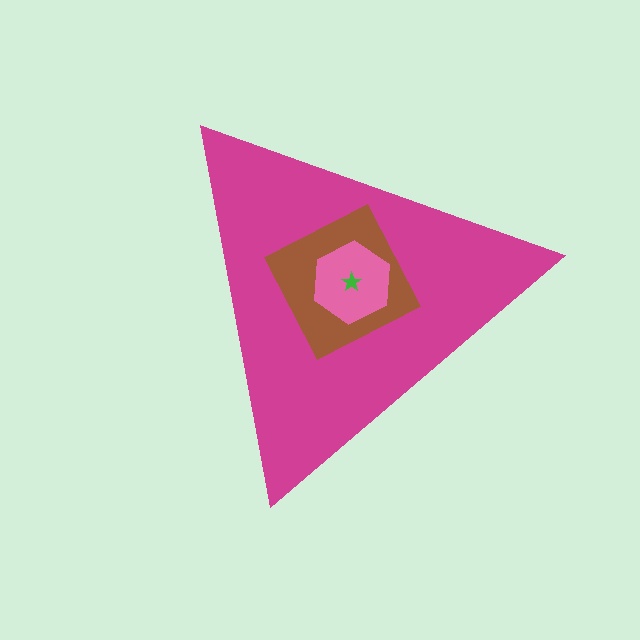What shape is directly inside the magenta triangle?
The brown square.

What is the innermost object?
The green star.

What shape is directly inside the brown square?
The pink hexagon.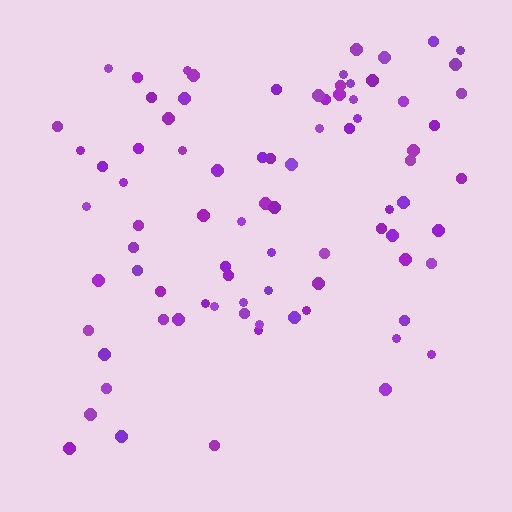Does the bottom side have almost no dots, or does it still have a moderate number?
Still a moderate number, just noticeably fewer than the top.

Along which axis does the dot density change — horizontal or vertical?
Vertical.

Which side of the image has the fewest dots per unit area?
The bottom.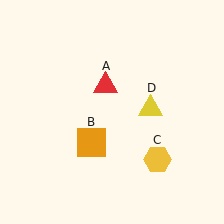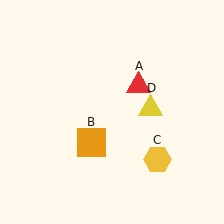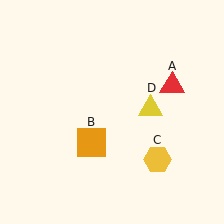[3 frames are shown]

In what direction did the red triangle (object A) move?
The red triangle (object A) moved right.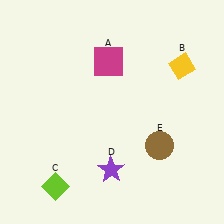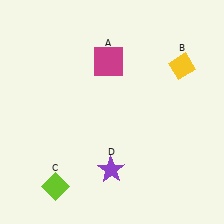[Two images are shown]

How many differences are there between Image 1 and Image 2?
There is 1 difference between the two images.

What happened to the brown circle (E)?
The brown circle (E) was removed in Image 2. It was in the bottom-right area of Image 1.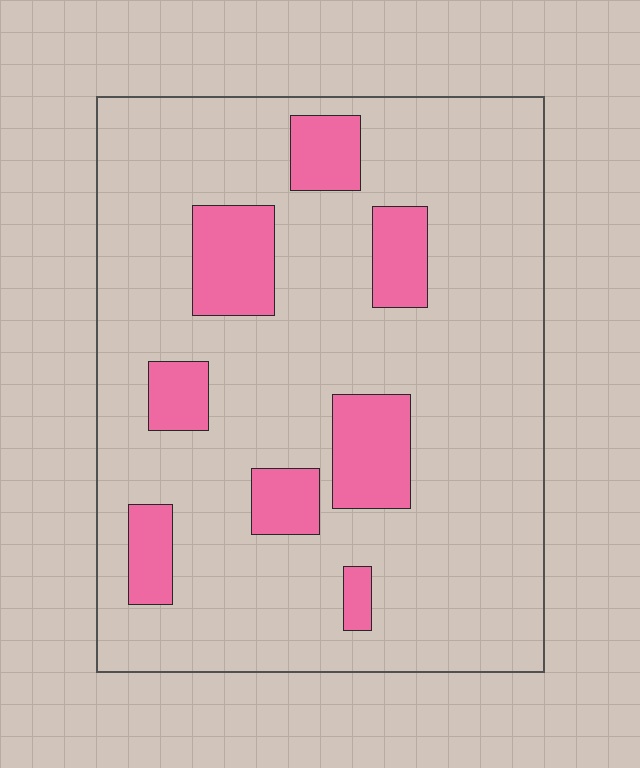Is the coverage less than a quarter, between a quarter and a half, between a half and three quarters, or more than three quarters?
Less than a quarter.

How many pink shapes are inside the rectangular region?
8.